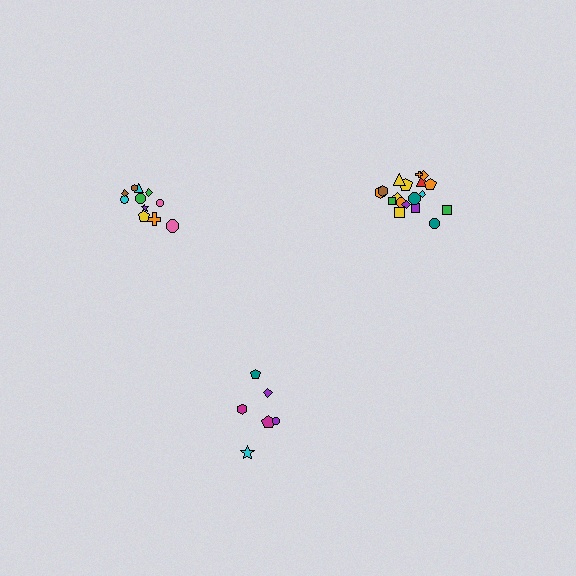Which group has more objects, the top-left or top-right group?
The top-right group.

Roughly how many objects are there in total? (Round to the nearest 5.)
Roughly 35 objects in total.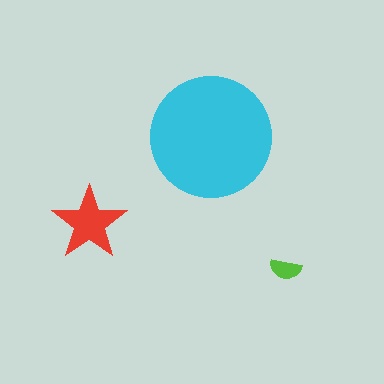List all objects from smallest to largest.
The lime semicircle, the red star, the cyan circle.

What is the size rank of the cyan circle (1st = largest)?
1st.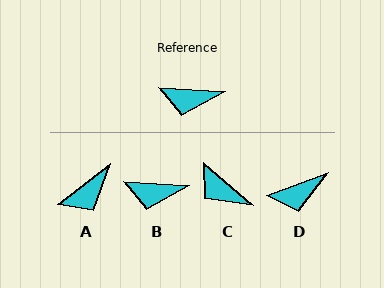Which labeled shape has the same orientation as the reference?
B.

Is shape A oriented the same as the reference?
No, it is off by about 40 degrees.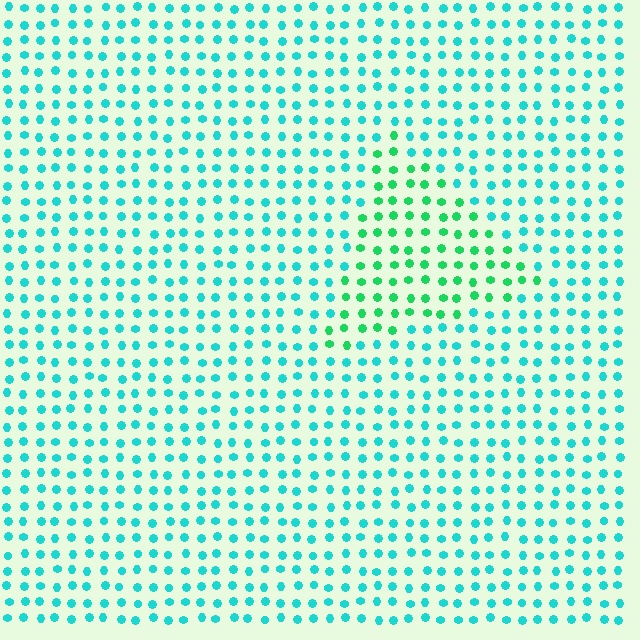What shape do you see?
I see a triangle.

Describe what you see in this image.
The image is filled with small cyan elements in a uniform arrangement. A triangle-shaped region is visible where the elements are tinted to a slightly different hue, forming a subtle color boundary.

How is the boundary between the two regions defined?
The boundary is defined purely by a slight shift in hue (about 37 degrees). Spacing, size, and orientation are identical on both sides.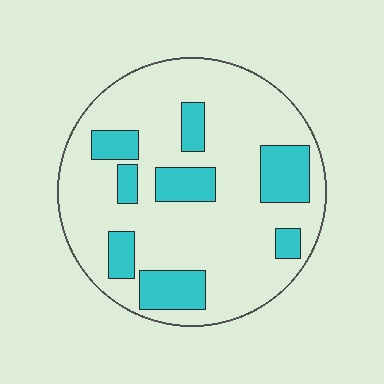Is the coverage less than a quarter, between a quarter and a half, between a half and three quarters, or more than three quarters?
Less than a quarter.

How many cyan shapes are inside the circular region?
8.